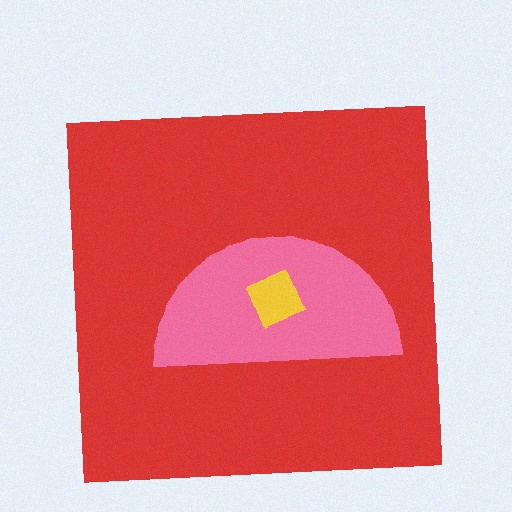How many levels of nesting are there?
3.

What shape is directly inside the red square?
The pink semicircle.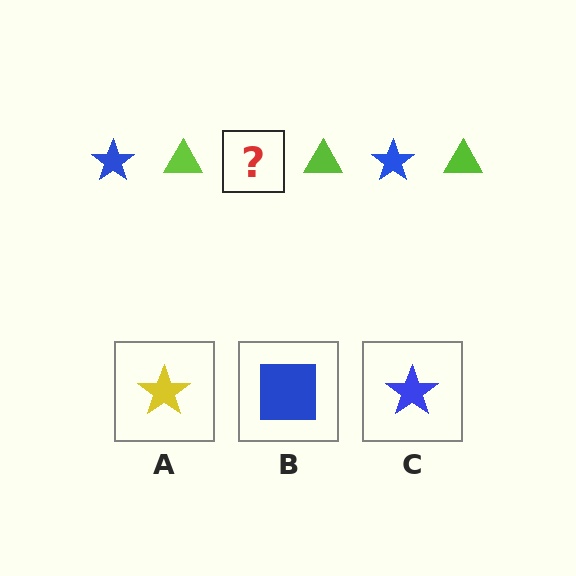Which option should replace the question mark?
Option C.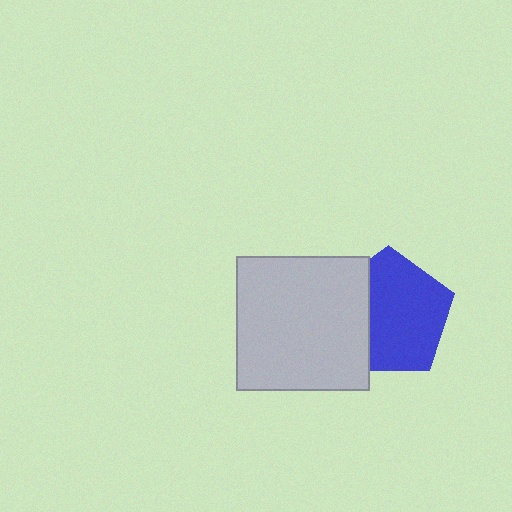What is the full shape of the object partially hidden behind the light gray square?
The partially hidden object is a blue pentagon.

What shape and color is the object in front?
The object in front is a light gray square.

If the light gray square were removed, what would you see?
You would see the complete blue pentagon.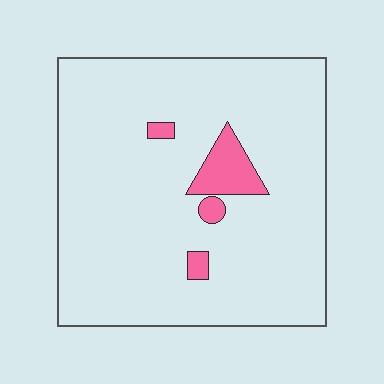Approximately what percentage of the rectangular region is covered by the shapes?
Approximately 5%.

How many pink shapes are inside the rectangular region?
4.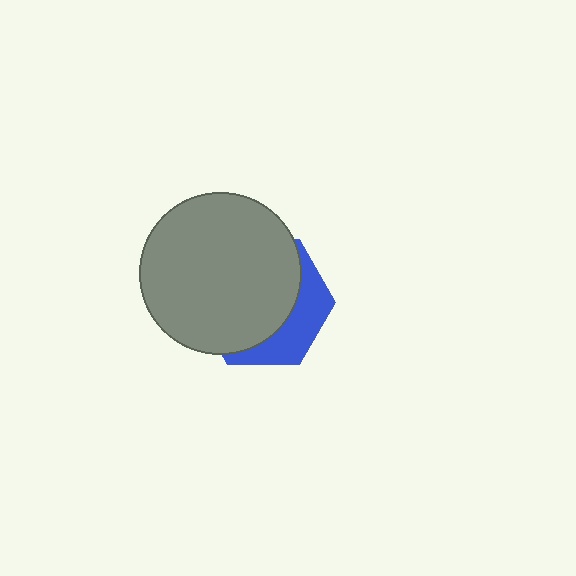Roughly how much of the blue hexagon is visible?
A small part of it is visible (roughly 32%).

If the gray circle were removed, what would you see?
You would see the complete blue hexagon.